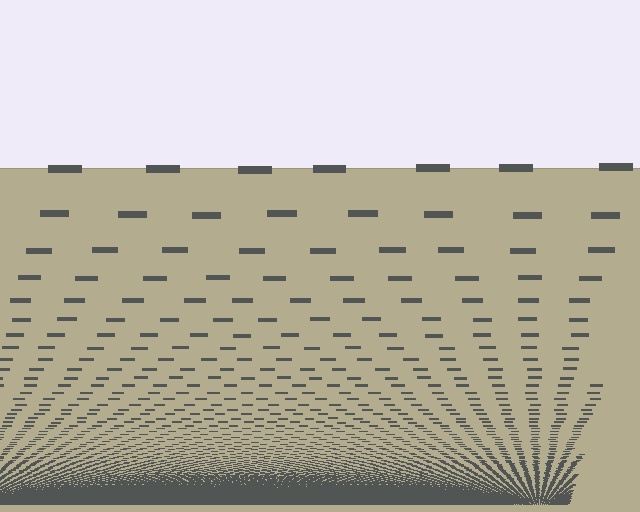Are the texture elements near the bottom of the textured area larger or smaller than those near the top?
Smaller. The gradient is inverted — elements near the bottom are smaller and denser.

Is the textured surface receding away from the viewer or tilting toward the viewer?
The surface appears to tilt toward the viewer. Texture elements get larger and sparser toward the top.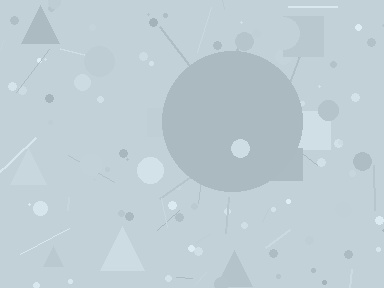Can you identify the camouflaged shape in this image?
The camouflaged shape is a circle.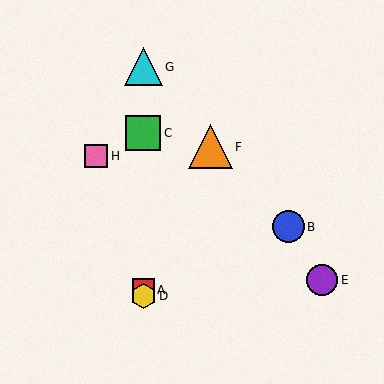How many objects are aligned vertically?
4 objects (A, C, D, G) are aligned vertically.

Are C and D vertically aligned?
Yes, both are at x≈143.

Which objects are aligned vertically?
Objects A, C, D, G are aligned vertically.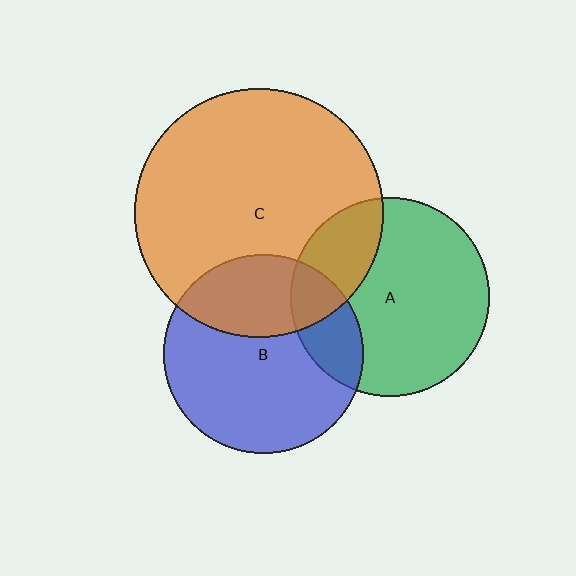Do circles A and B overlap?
Yes.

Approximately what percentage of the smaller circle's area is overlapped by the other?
Approximately 20%.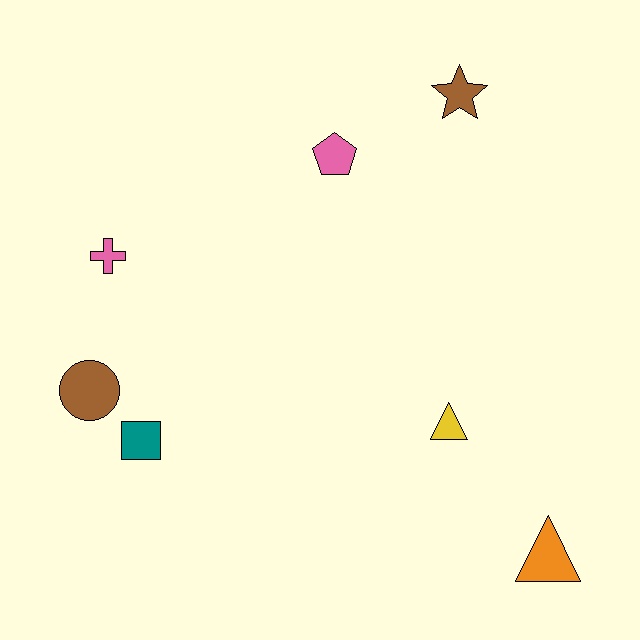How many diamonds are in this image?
There are no diamonds.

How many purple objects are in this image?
There are no purple objects.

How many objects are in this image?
There are 7 objects.